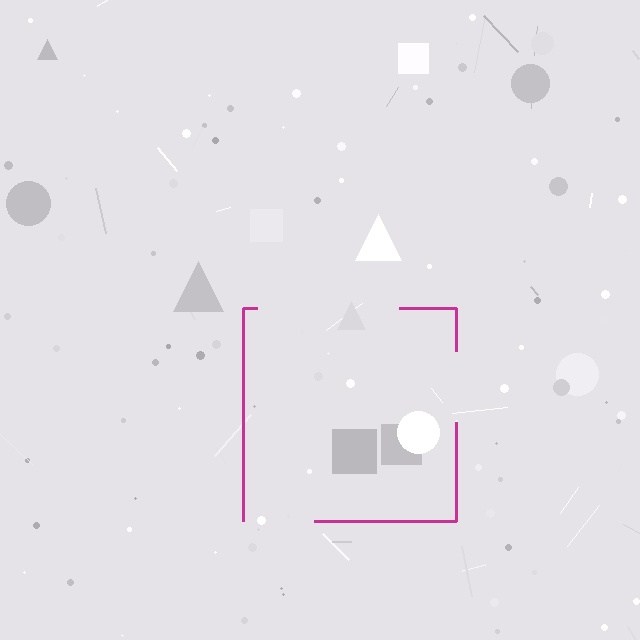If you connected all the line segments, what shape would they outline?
They would outline a square.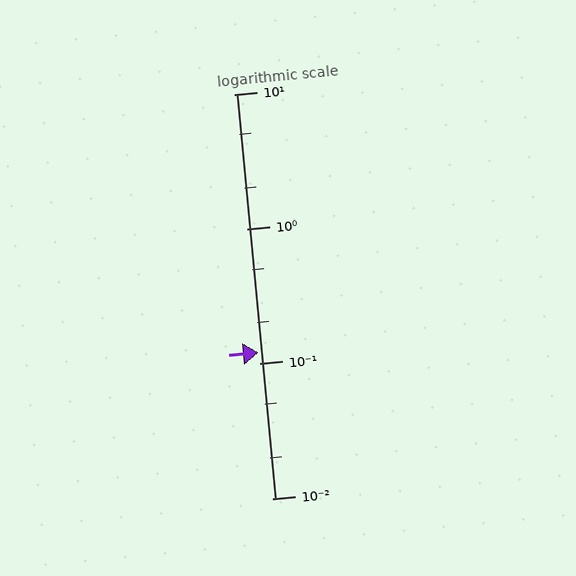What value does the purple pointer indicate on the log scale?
The pointer indicates approximately 0.12.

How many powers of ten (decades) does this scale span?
The scale spans 3 decades, from 0.01 to 10.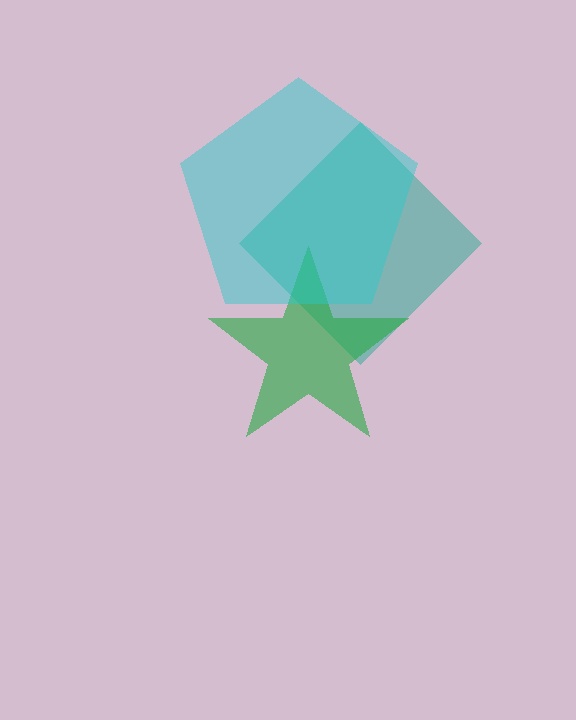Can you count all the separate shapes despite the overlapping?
Yes, there are 3 separate shapes.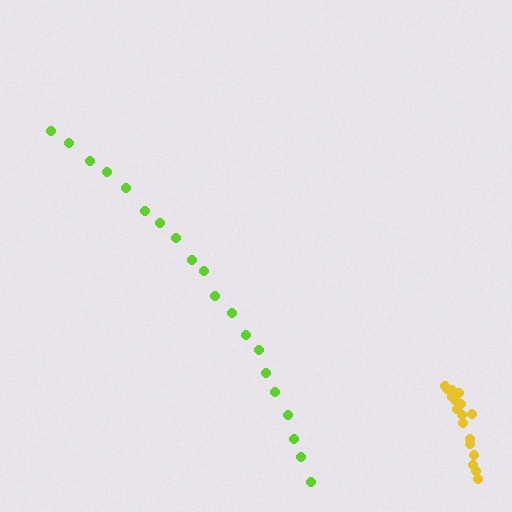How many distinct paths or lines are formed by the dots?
There are 2 distinct paths.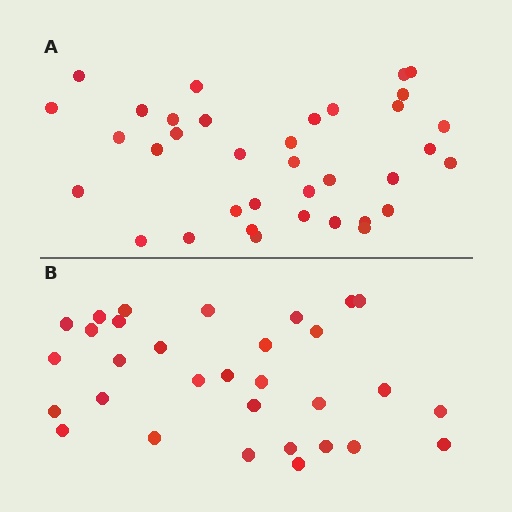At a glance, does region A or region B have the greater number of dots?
Region A (the top region) has more dots.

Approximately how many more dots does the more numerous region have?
Region A has about 5 more dots than region B.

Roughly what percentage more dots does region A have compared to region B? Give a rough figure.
About 15% more.